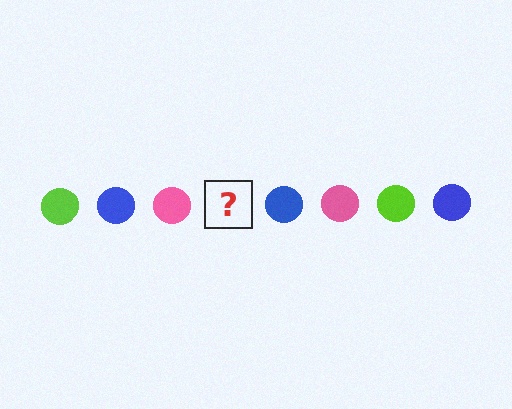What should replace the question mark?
The question mark should be replaced with a lime circle.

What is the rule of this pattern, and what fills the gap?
The rule is that the pattern cycles through lime, blue, pink circles. The gap should be filled with a lime circle.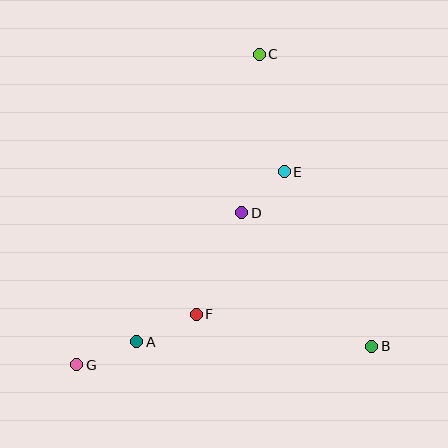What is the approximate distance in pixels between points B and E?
The distance between B and E is approximately 195 pixels.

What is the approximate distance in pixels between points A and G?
The distance between A and G is approximately 64 pixels.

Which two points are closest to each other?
Points D and E are closest to each other.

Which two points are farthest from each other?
Points C and G are farthest from each other.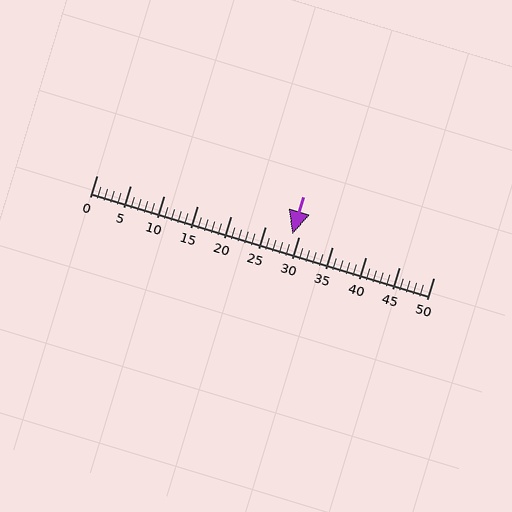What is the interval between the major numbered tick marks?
The major tick marks are spaced 5 units apart.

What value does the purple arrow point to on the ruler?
The purple arrow points to approximately 29.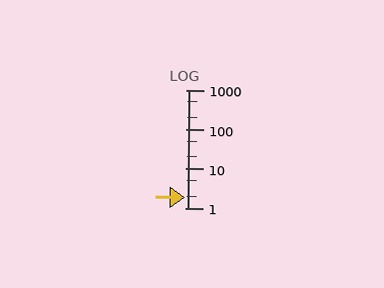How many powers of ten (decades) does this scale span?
The scale spans 3 decades, from 1 to 1000.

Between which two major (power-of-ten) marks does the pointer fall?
The pointer is between 1 and 10.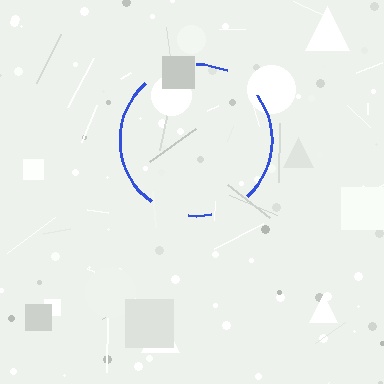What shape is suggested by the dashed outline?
The dashed outline suggests a circle.